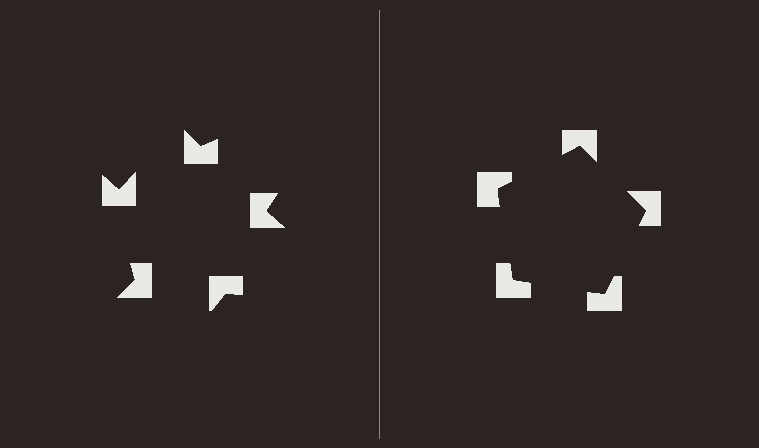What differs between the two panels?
The notched squares are positioned identically on both sides; only the wedge orientations differ. On the right they align to a pentagon; on the left they are misaligned.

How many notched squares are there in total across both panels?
10 — 5 on each side.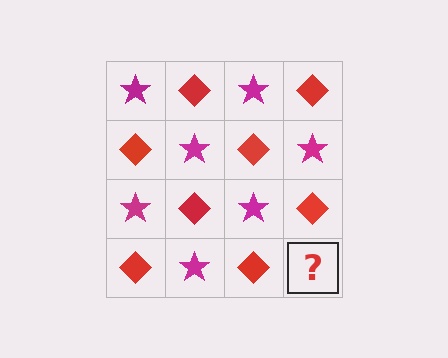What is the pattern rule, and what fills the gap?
The rule is that it alternates magenta star and red diamond in a checkerboard pattern. The gap should be filled with a magenta star.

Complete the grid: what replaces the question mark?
The question mark should be replaced with a magenta star.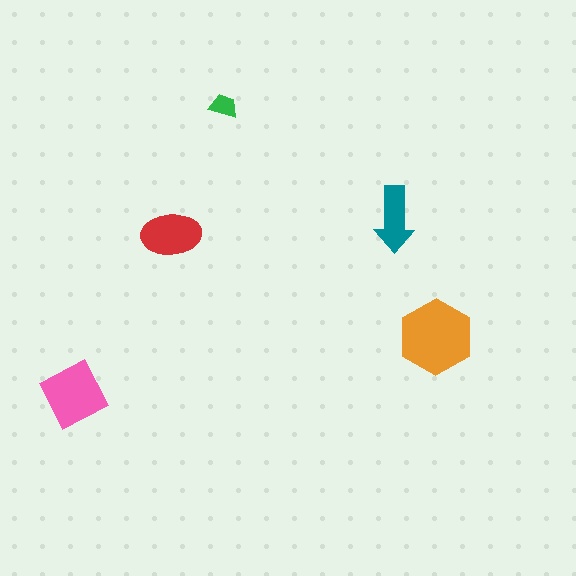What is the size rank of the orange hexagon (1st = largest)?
1st.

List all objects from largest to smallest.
The orange hexagon, the pink square, the red ellipse, the teal arrow, the green trapezoid.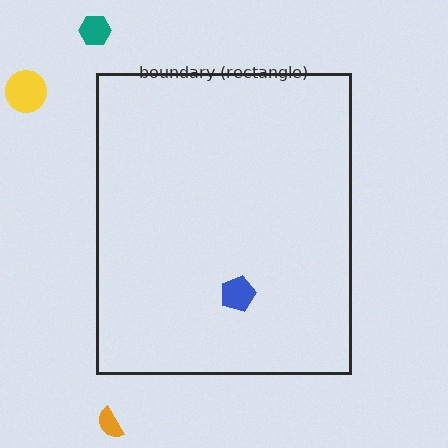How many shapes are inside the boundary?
1 inside, 3 outside.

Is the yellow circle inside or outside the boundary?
Outside.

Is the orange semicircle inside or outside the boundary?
Outside.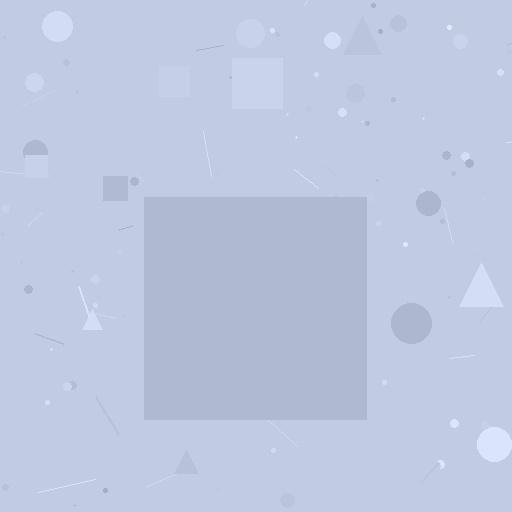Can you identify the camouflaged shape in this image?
The camouflaged shape is a square.